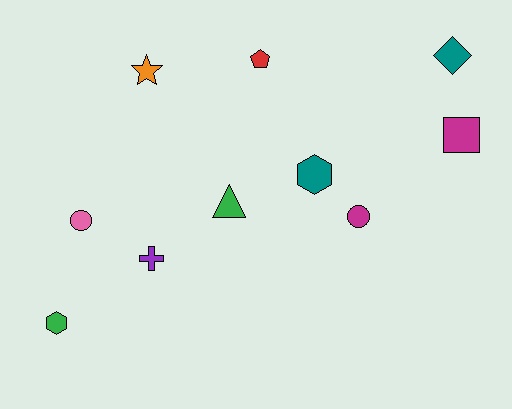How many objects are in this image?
There are 10 objects.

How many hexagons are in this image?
There are 2 hexagons.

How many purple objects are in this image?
There is 1 purple object.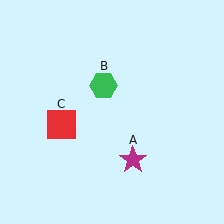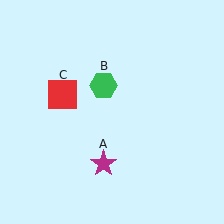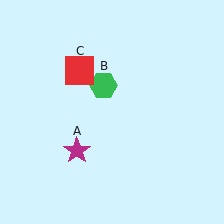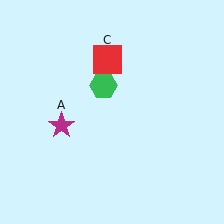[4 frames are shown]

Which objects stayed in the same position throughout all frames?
Green hexagon (object B) remained stationary.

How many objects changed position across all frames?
2 objects changed position: magenta star (object A), red square (object C).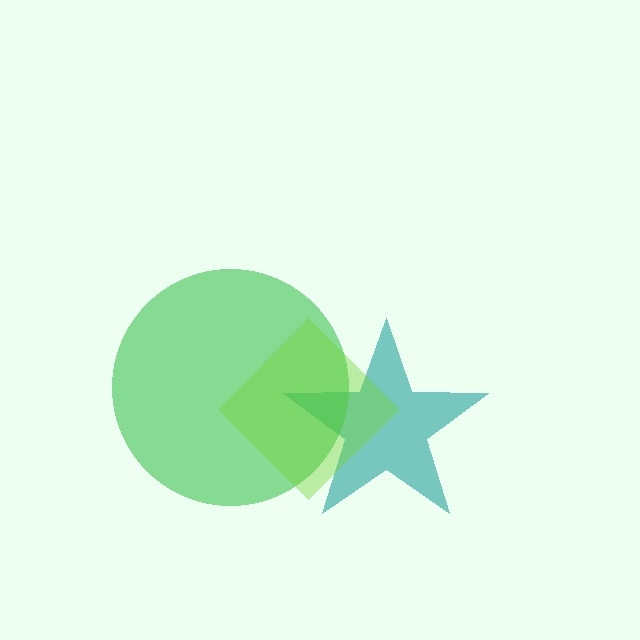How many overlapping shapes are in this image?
There are 3 overlapping shapes in the image.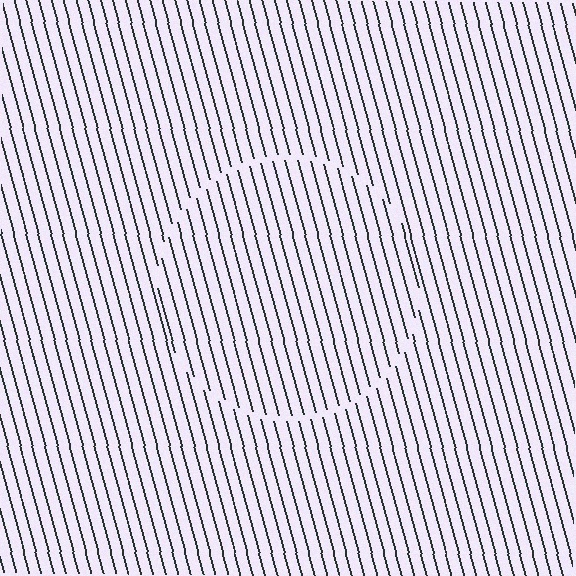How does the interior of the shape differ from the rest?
The interior of the shape contains the same grating, shifted by half a period — the contour is defined by the phase discontinuity where line-ends from the inner and outer gratings abut.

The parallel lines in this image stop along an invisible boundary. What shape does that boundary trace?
An illusory circle. The interior of the shape contains the same grating, shifted by half a period — the contour is defined by the phase discontinuity where line-ends from the inner and outer gratings abut.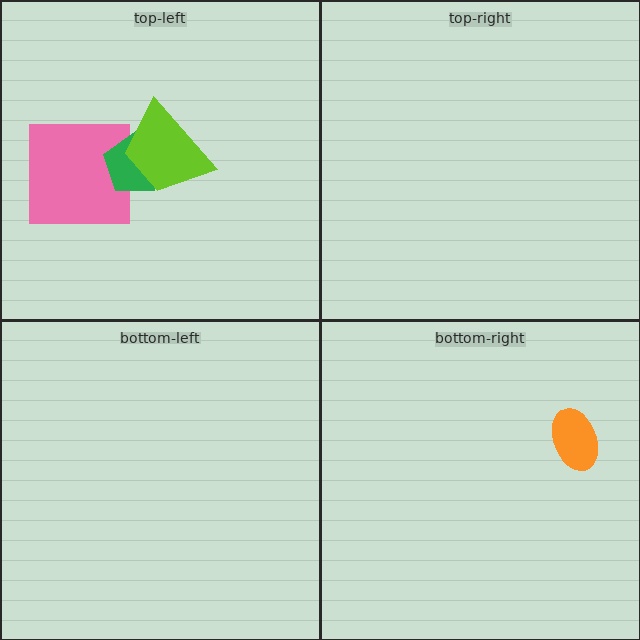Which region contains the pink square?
The top-left region.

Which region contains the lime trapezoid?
The top-left region.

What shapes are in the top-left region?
The pink square, the green pentagon, the lime trapezoid.